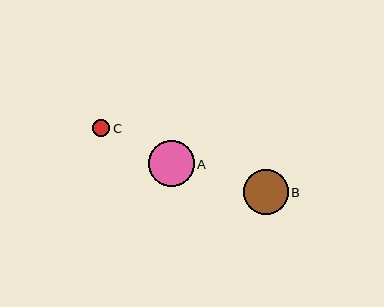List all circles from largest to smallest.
From largest to smallest: A, B, C.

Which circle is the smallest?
Circle C is the smallest with a size of approximately 17 pixels.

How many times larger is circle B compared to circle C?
Circle B is approximately 2.6 times the size of circle C.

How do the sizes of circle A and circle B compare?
Circle A and circle B are approximately the same size.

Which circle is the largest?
Circle A is the largest with a size of approximately 46 pixels.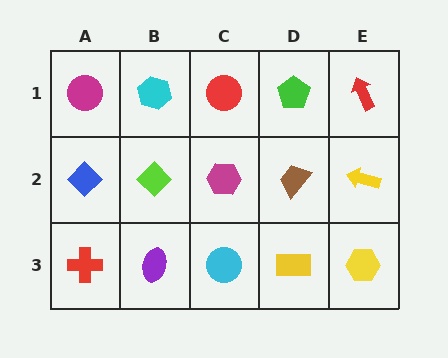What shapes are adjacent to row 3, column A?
A blue diamond (row 2, column A), a purple ellipse (row 3, column B).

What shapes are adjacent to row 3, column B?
A lime diamond (row 2, column B), a red cross (row 3, column A), a cyan circle (row 3, column C).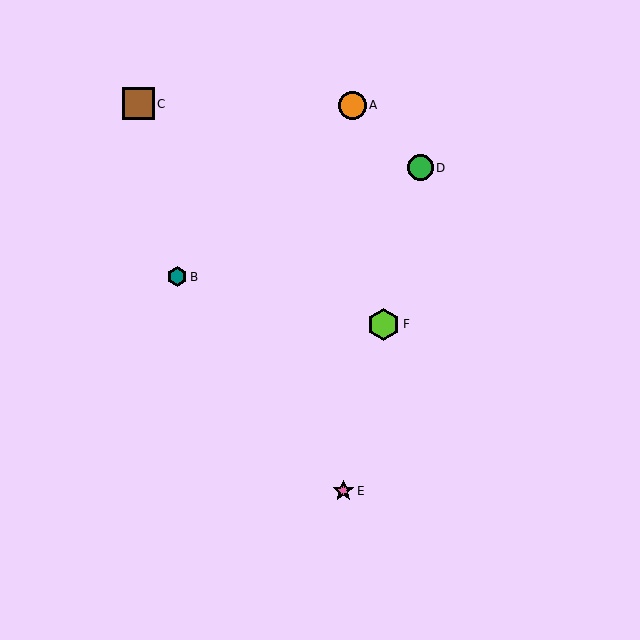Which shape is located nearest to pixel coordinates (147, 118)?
The brown square (labeled C) at (138, 104) is nearest to that location.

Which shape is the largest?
The brown square (labeled C) is the largest.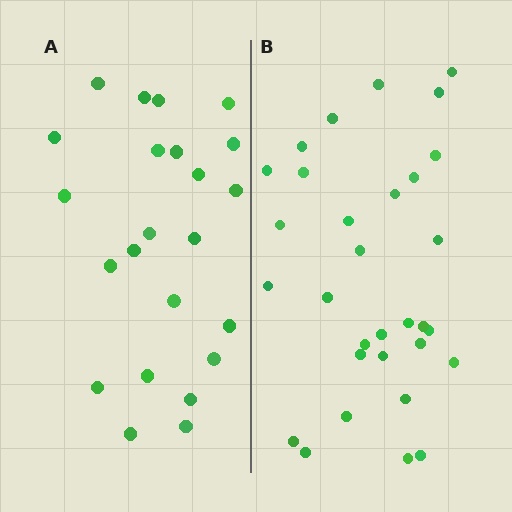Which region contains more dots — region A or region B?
Region B (the right region) has more dots.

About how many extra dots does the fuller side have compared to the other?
Region B has roughly 8 or so more dots than region A.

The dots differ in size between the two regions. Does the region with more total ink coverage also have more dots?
No. Region A has more total ink coverage because its dots are larger, but region B actually contains more individual dots. Total area can be misleading — the number of items is what matters here.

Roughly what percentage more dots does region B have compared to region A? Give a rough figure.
About 35% more.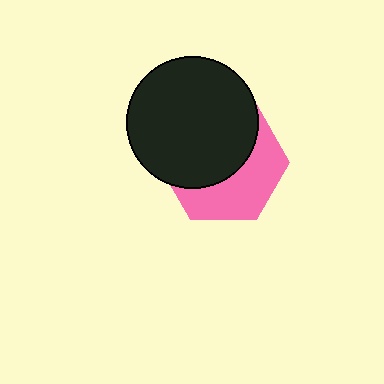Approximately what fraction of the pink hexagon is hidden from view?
Roughly 56% of the pink hexagon is hidden behind the black circle.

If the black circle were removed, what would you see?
You would see the complete pink hexagon.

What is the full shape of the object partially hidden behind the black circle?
The partially hidden object is a pink hexagon.